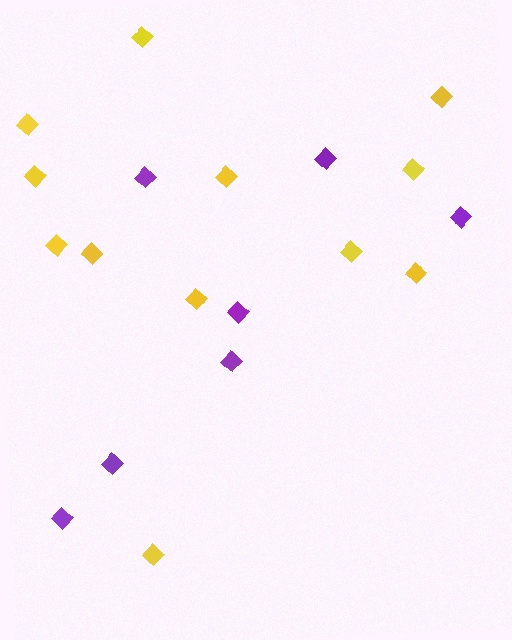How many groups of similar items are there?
There are 2 groups: one group of yellow diamonds (12) and one group of purple diamonds (7).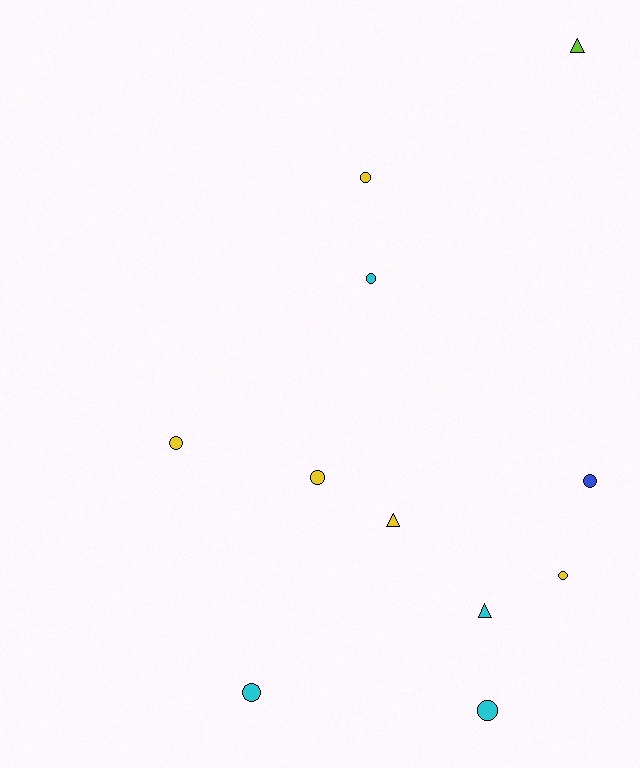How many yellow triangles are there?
There is 1 yellow triangle.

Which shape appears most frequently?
Circle, with 8 objects.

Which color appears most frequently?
Yellow, with 5 objects.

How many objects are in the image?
There are 11 objects.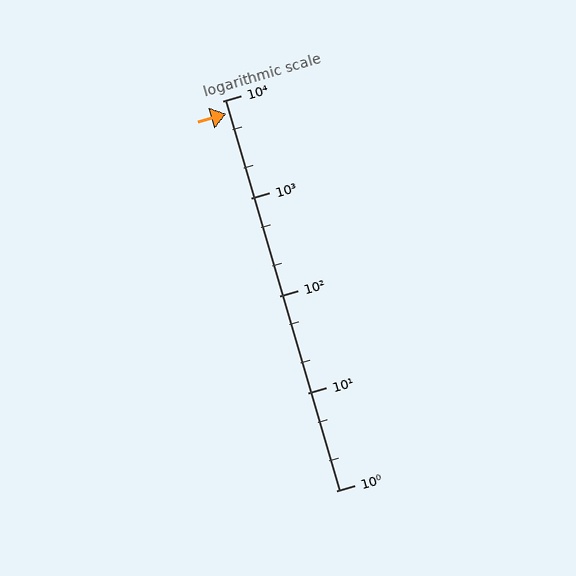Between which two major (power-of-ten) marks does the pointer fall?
The pointer is between 1000 and 10000.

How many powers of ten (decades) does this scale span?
The scale spans 4 decades, from 1 to 10000.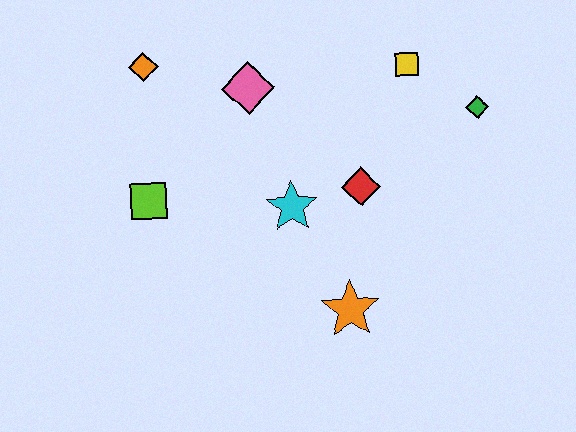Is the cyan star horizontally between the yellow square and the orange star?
No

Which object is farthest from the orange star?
The orange diamond is farthest from the orange star.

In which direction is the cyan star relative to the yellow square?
The cyan star is below the yellow square.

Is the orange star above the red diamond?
No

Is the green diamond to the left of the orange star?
No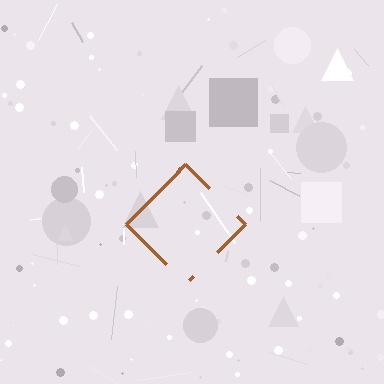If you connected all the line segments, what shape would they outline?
They would outline a diamond.